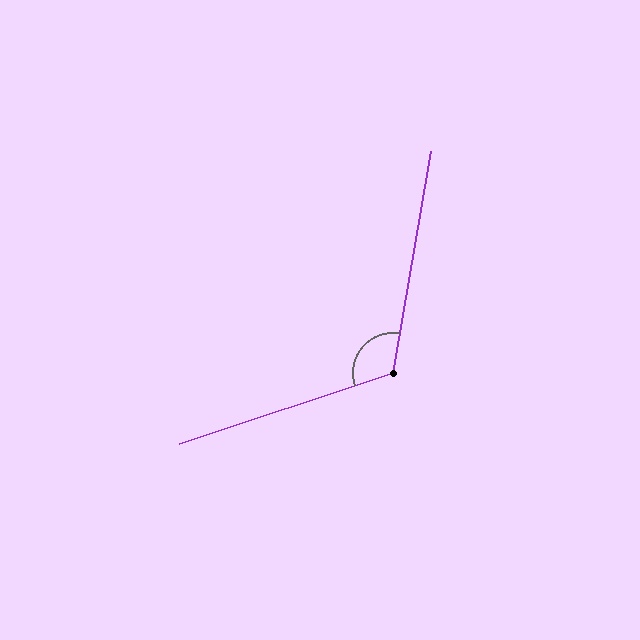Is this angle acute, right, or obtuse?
It is obtuse.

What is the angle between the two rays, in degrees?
Approximately 118 degrees.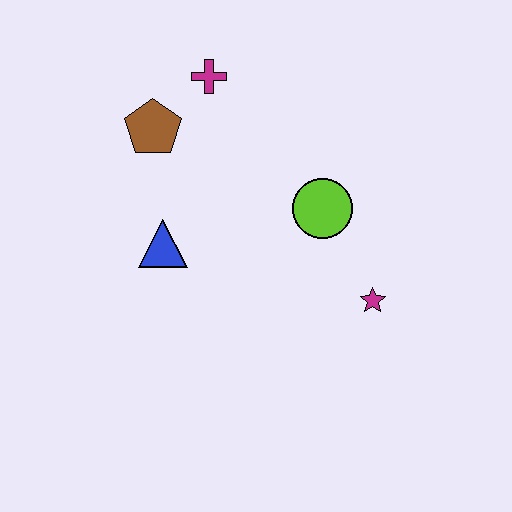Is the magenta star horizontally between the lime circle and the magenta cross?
No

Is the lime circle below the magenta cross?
Yes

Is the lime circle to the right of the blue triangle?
Yes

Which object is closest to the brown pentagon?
The magenta cross is closest to the brown pentagon.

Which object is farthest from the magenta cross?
The magenta star is farthest from the magenta cross.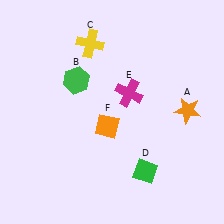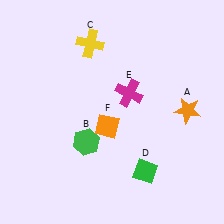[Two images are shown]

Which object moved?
The green hexagon (B) moved down.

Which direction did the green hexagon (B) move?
The green hexagon (B) moved down.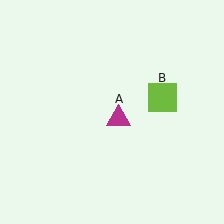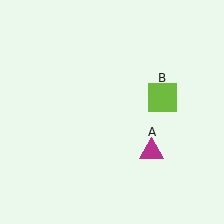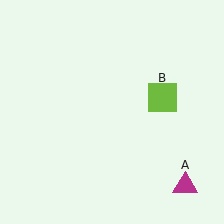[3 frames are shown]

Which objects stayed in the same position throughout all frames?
Lime square (object B) remained stationary.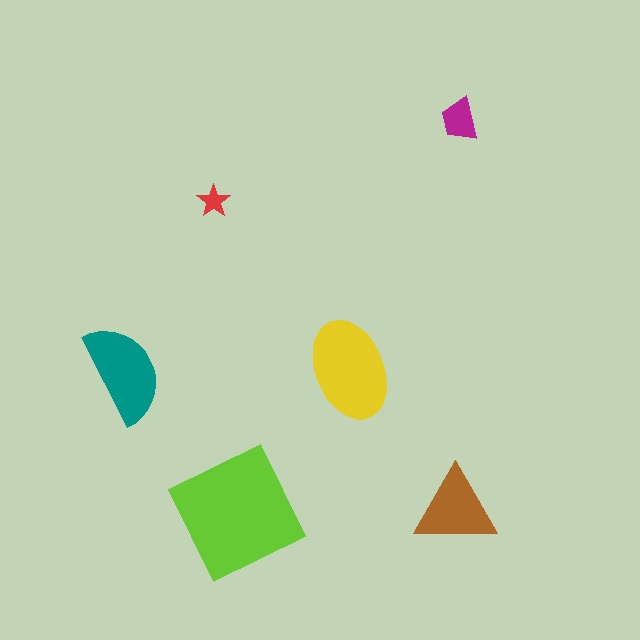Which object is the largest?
The lime square.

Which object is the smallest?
The red star.